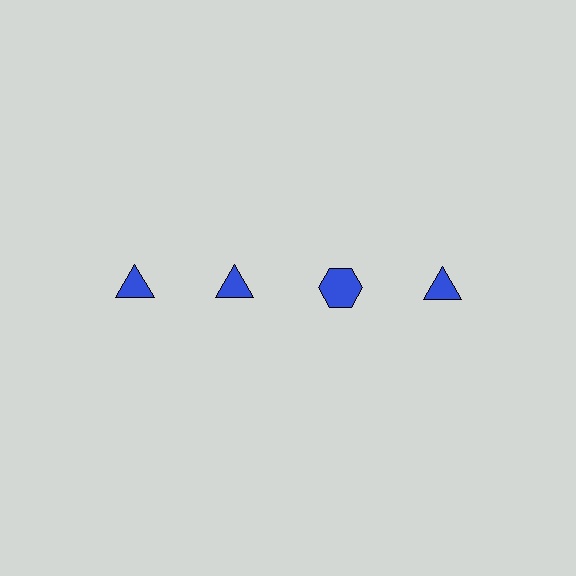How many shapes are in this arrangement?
There are 4 shapes arranged in a grid pattern.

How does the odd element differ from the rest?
It has a different shape: hexagon instead of triangle.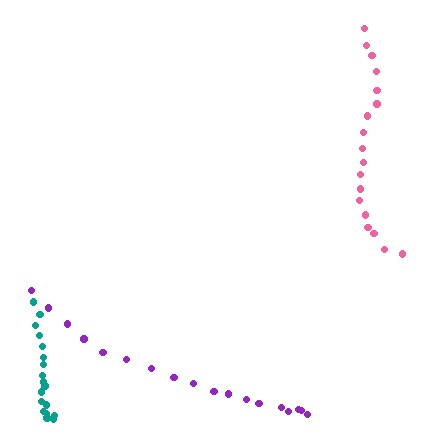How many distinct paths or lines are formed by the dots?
There are 3 distinct paths.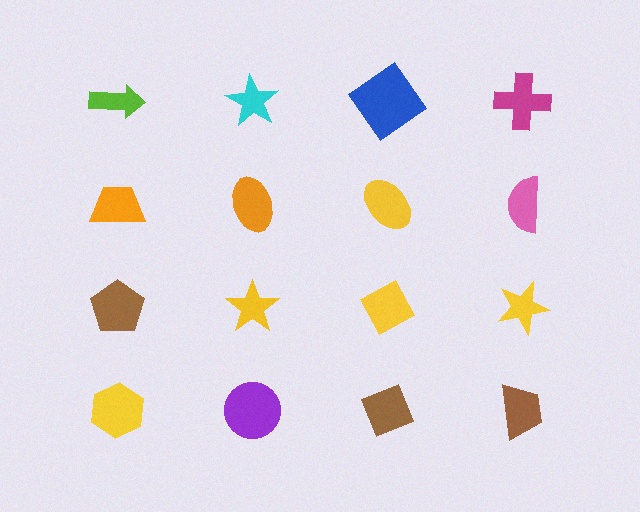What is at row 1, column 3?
A blue diamond.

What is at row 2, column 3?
A yellow ellipse.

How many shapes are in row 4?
4 shapes.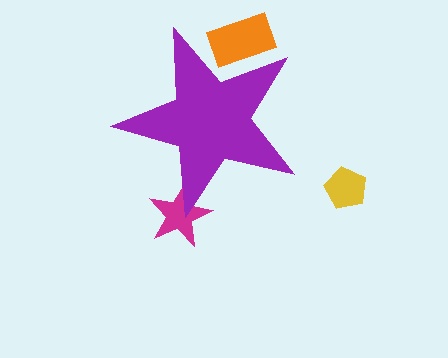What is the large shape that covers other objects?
A purple star.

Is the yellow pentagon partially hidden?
No, the yellow pentagon is fully visible.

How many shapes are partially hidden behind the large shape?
2 shapes are partially hidden.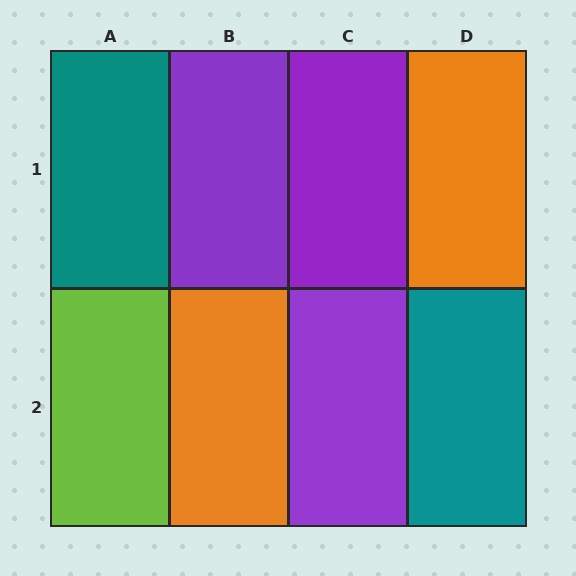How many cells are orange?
2 cells are orange.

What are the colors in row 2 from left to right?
Lime, orange, purple, teal.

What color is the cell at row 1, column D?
Orange.